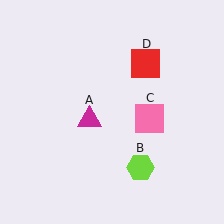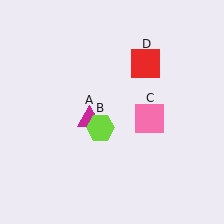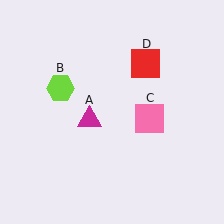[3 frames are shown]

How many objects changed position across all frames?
1 object changed position: lime hexagon (object B).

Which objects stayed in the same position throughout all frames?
Magenta triangle (object A) and pink square (object C) and red square (object D) remained stationary.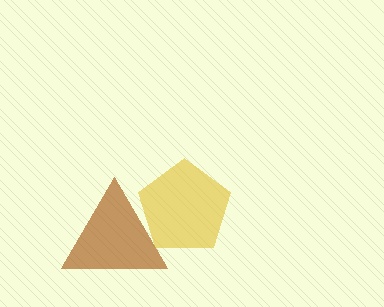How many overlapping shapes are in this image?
There are 2 overlapping shapes in the image.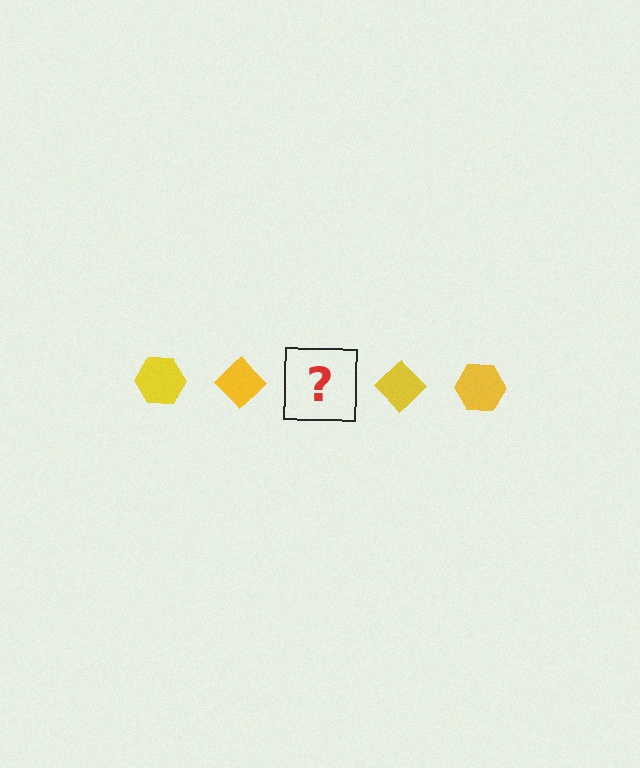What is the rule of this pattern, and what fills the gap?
The rule is that the pattern cycles through hexagon, diamond shapes in yellow. The gap should be filled with a yellow hexagon.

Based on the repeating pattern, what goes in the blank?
The blank should be a yellow hexagon.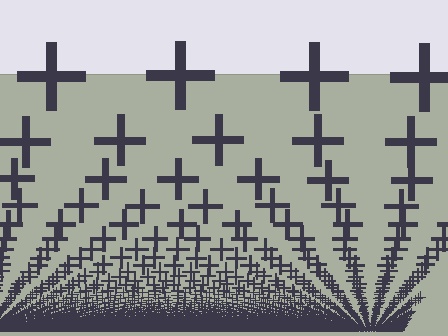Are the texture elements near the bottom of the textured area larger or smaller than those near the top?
Smaller. The gradient is inverted — elements near the bottom are smaller and denser.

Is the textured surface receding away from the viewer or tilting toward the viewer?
The surface appears to tilt toward the viewer. Texture elements get larger and sparser toward the top.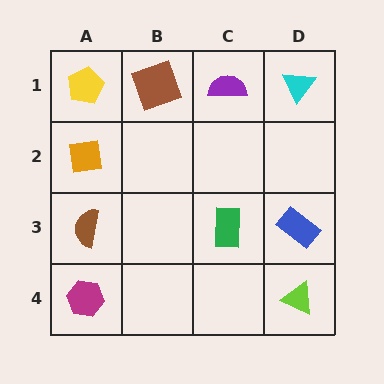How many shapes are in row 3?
3 shapes.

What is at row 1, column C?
A purple semicircle.